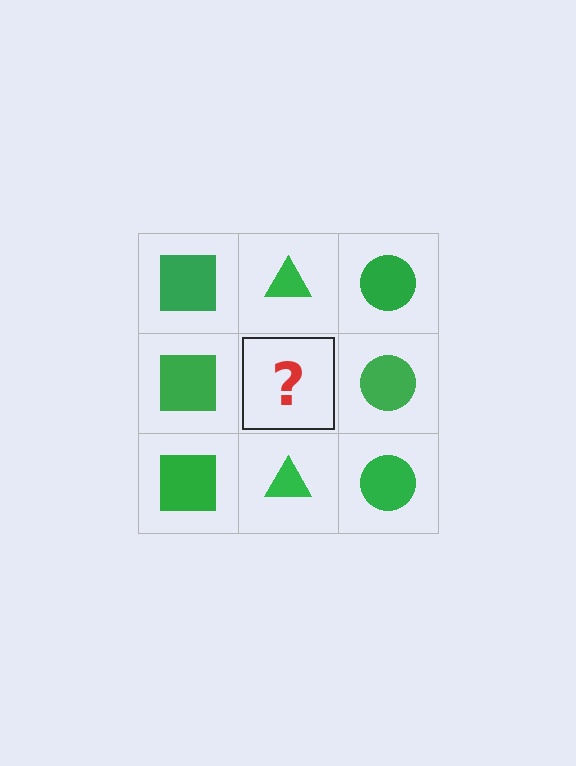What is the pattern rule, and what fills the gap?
The rule is that each column has a consistent shape. The gap should be filled with a green triangle.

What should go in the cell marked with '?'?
The missing cell should contain a green triangle.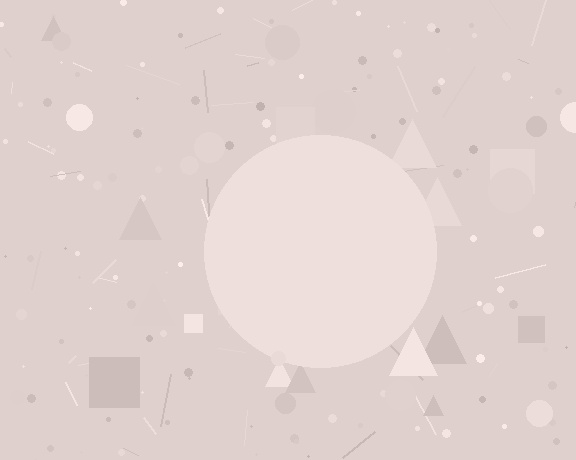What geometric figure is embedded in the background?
A circle is embedded in the background.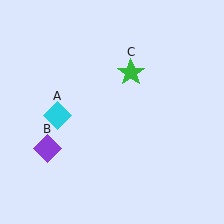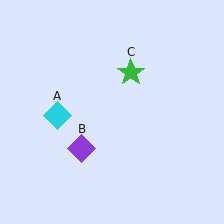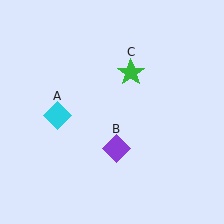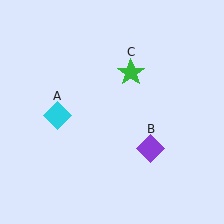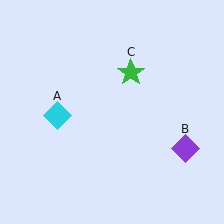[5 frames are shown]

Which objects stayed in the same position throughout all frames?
Cyan diamond (object A) and green star (object C) remained stationary.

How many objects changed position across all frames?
1 object changed position: purple diamond (object B).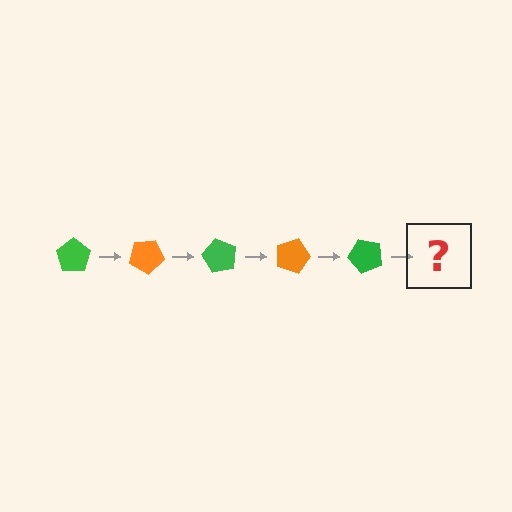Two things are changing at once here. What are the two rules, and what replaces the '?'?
The two rules are that it rotates 30 degrees each step and the color cycles through green and orange. The '?' should be an orange pentagon, rotated 150 degrees from the start.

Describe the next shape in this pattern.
It should be an orange pentagon, rotated 150 degrees from the start.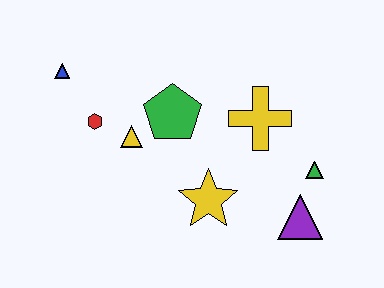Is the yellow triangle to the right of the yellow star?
No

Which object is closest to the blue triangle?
The red hexagon is closest to the blue triangle.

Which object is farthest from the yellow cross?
The blue triangle is farthest from the yellow cross.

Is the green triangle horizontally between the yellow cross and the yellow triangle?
No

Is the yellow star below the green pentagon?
Yes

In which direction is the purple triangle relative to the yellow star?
The purple triangle is to the right of the yellow star.